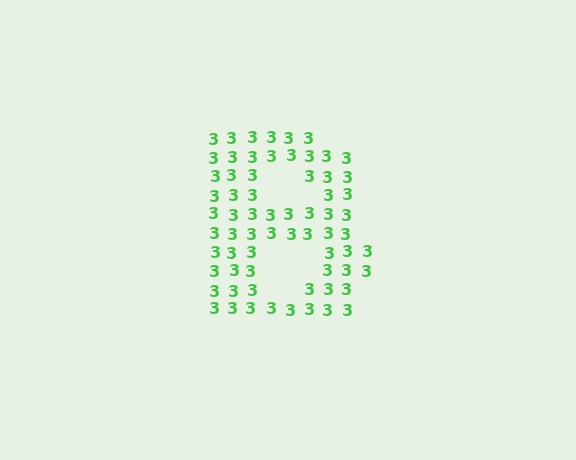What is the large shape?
The large shape is the letter B.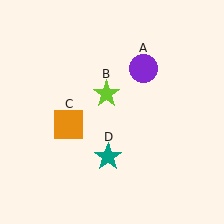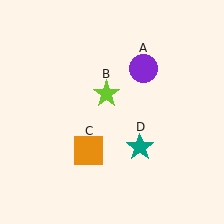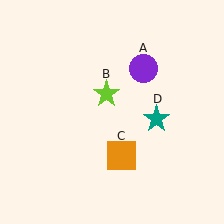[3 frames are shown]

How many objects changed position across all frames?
2 objects changed position: orange square (object C), teal star (object D).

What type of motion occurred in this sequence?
The orange square (object C), teal star (object D) rotated counterclockwise around the center of the scene.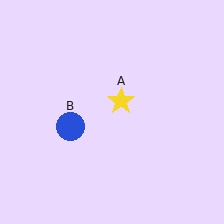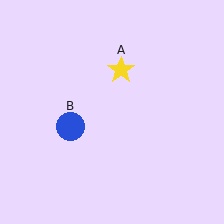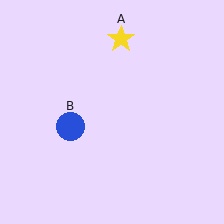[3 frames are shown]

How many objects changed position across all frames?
1 object changed position: yellow star (object A).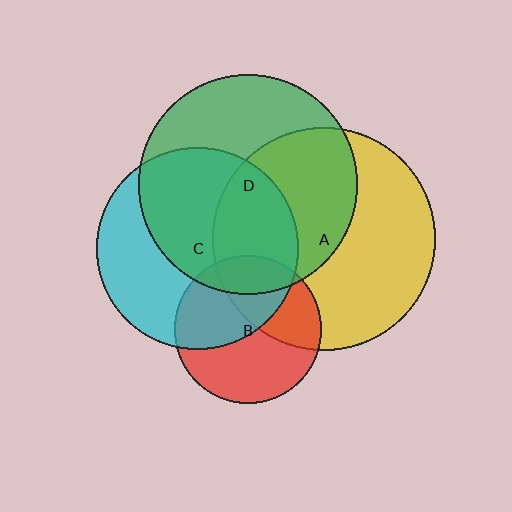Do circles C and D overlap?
Yes.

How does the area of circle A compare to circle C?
Approximately 1.2 times.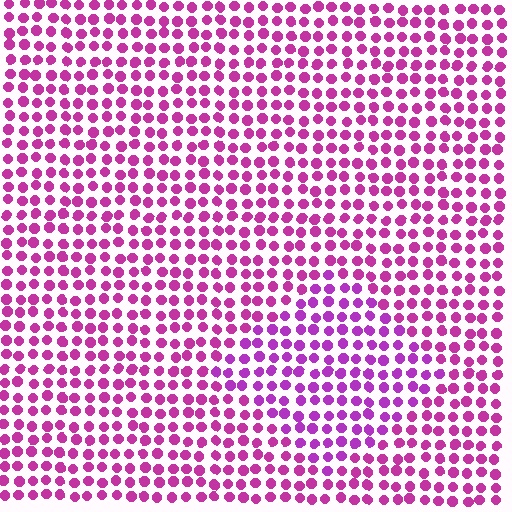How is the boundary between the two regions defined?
The boundary is defined purely by a slight shift in hue (about 21 degrees). Spacing, size, and orientation are identical on both sides.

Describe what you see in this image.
The image is filled with small magenta elements in a uniform arrangement. A diamond-shaped region is visible where the elements are tinted to a slightly different hue, forming a subtle color boundary.